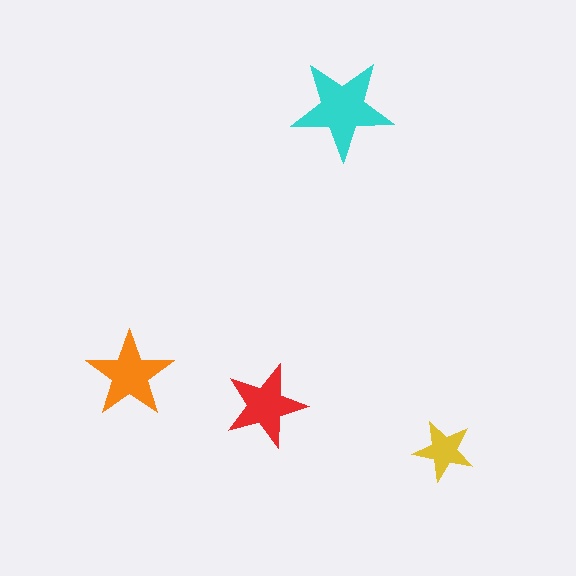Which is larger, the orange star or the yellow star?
The orange one.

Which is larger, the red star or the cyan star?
The cyan one.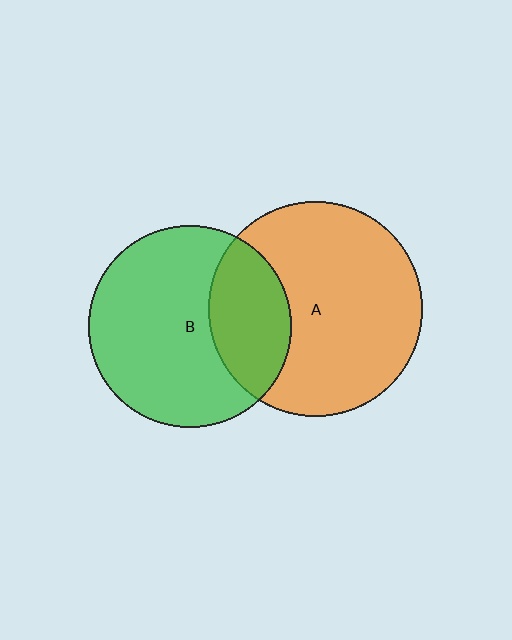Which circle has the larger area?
Circle A (orange).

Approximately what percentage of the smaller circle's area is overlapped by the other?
Approximately 30%.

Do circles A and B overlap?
Yes.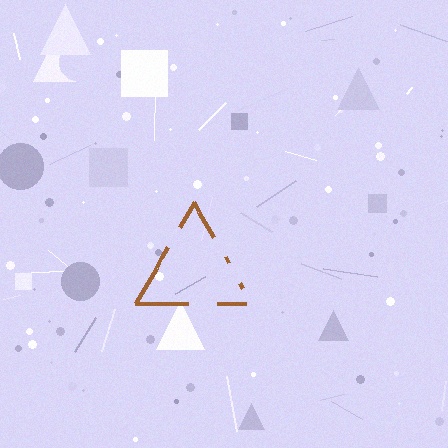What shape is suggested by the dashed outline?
The dashed outline suggests a triangle.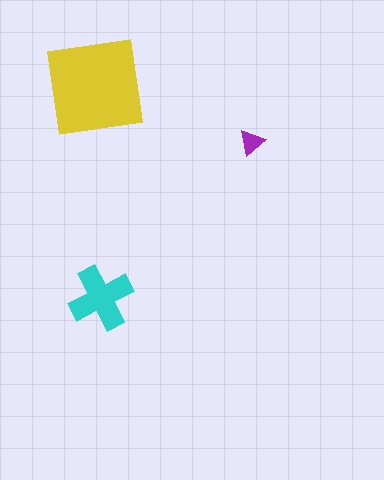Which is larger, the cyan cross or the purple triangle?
The cyan cross.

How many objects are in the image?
There are 3 objects in the image.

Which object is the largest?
The yellow square.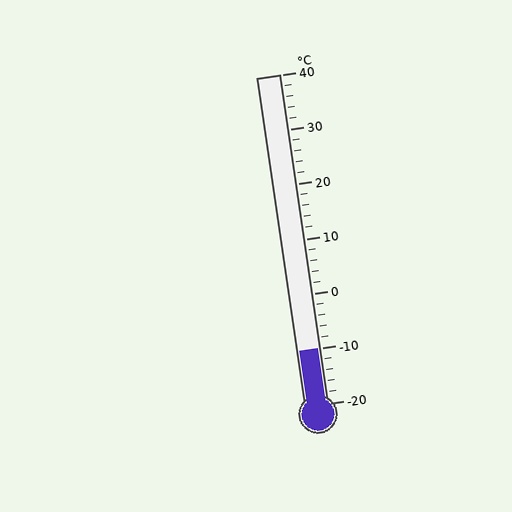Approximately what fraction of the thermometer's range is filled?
The thermometer is filled to approximately 15% of its range.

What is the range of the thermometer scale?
The thermometer scale ranges from -20°C to 40°C.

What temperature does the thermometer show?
The thermometer shows approximately -10°C.